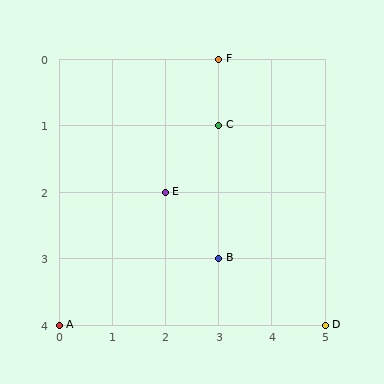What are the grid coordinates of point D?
Point D is at grid coordinates (5, 4).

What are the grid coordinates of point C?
Point C is at grid coordinates (3, 1).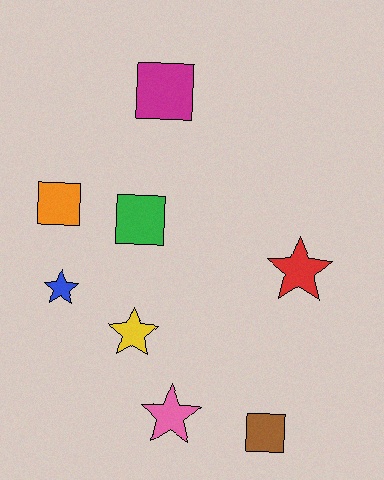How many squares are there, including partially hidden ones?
There are 4 squares.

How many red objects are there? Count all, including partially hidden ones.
There is 1 red object.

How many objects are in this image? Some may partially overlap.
There are 8 objects.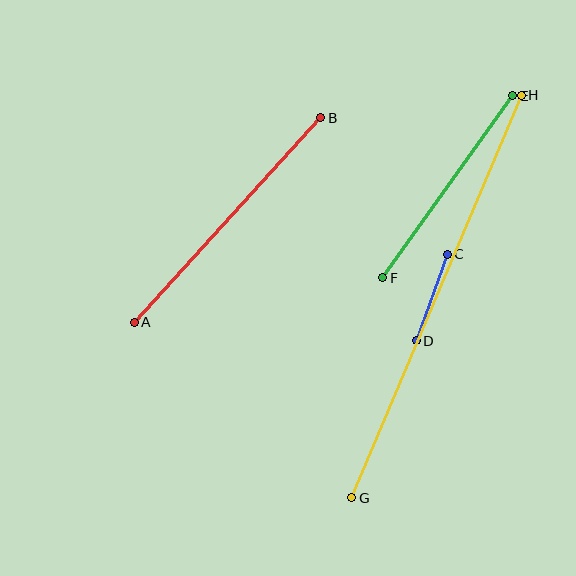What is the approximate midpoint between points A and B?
The midpoint is at approximately (227, 220) pixels.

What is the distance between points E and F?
The distance is approximately 224 pixels.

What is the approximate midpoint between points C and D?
The midpoint is at approximately (432, 298) pixels.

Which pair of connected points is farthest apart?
Points G and H are farthest apart.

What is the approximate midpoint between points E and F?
The midpoint is at approximately (448, 187) pixels.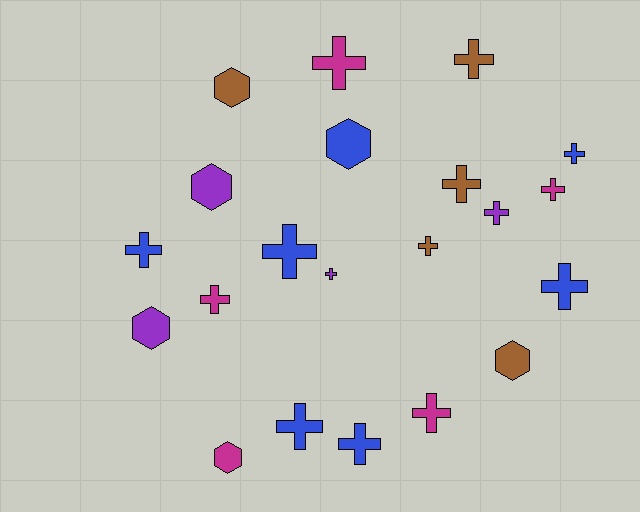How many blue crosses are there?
There are 6 blue crosses.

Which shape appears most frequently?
Cross, with 15 objects.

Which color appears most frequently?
Blue, with 7 objects.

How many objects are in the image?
There are 21 objects.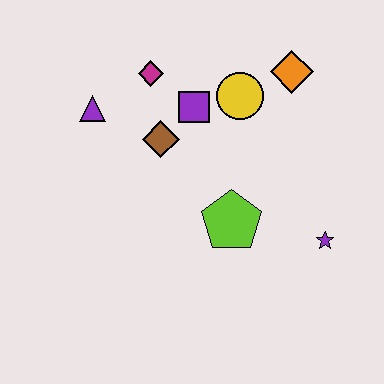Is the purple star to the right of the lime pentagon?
Yes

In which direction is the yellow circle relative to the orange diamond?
The yellow circle is to the left of the orange diamond.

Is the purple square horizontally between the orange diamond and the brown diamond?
Yes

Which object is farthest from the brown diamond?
The purple star is farthest from the brown diamond.